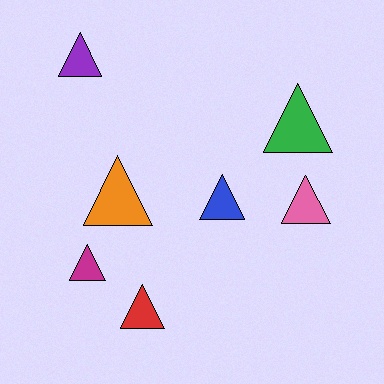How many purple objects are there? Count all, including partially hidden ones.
There is 1 purple object.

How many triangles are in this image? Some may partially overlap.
There are 7 triangles.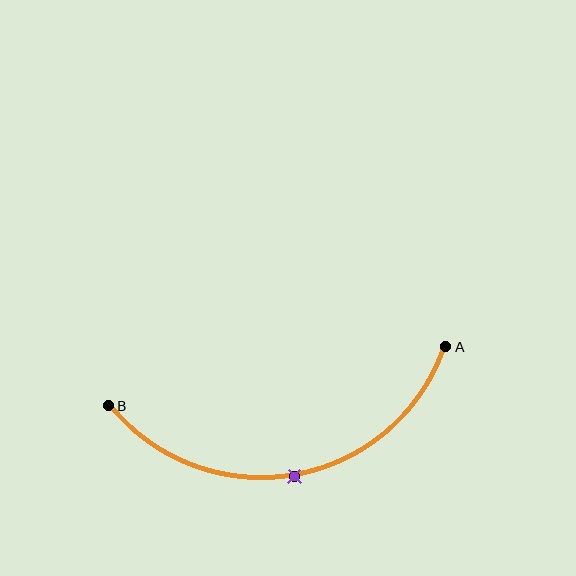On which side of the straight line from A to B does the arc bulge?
The arc bulges below the straight line connecting A and B.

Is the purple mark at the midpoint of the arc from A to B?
Yes. The purple mark lies on the arc at equal arc-length from both A and B — it is the arc midpoint.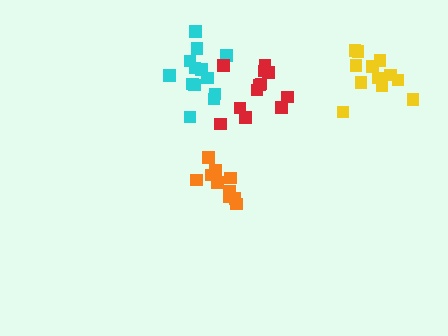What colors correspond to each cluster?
The clusters are colored: yellow, cyan, red, orange.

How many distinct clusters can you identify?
There are 4 distinct clusters.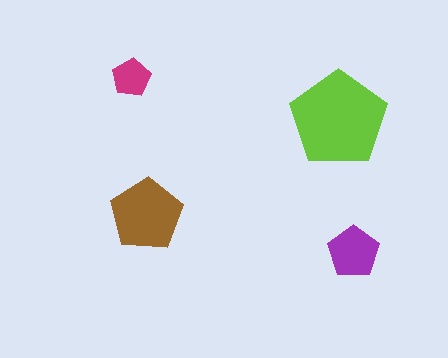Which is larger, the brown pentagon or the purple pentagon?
The brown one.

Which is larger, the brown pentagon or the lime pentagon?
The lime one.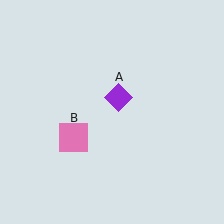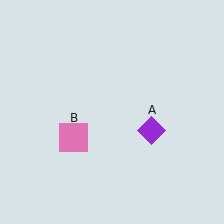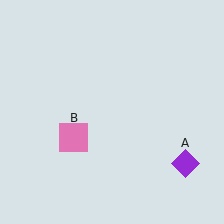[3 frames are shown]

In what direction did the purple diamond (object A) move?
The purple diamond (object A) moved down and to the right.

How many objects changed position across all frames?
1 object changed position: purple diamond (object A).